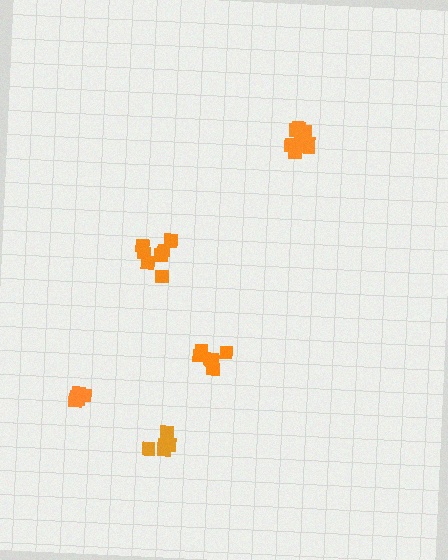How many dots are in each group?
Group 1: 5 dots, Group 2: 7 dots, Group 3: 9 dots, Group 4: 7 dots, Group 5: 5 dots (33 total).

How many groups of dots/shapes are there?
There are 5 groups.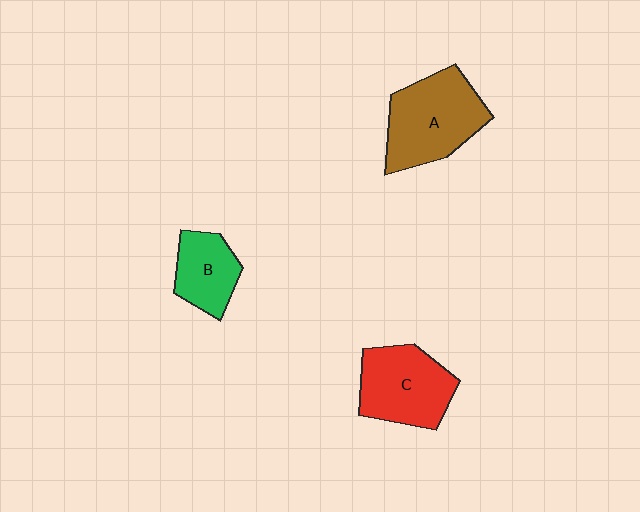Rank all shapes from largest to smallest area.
From largest to smallest: A (brown), C (red), B (green).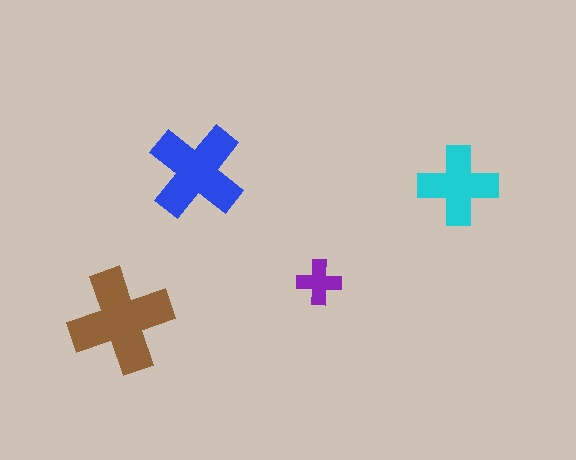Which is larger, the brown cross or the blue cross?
The brown one.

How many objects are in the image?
There are 4 objects in the image.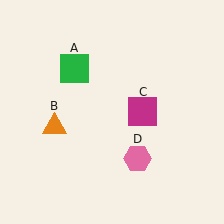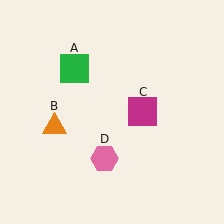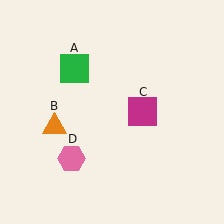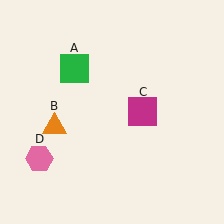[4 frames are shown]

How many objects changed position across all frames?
1 object changed position: pink hexagon (object D).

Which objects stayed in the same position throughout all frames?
Green square (object A) and orange triangle (object B) and magenta square (object C) remained stationary.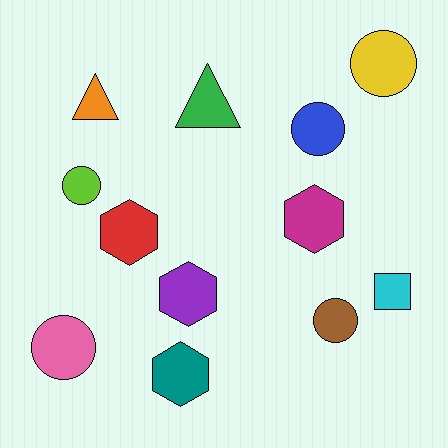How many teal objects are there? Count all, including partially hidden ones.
There is 1 teal object.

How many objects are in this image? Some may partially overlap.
There are 12 objects.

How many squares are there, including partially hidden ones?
There is 1 square.